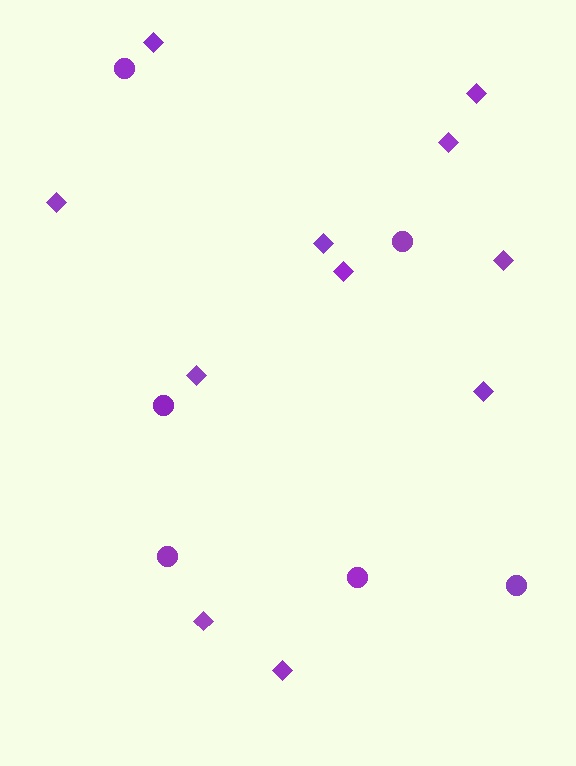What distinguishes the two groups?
There are 2 groups: one group of diamonds (11) and one group of circles (6).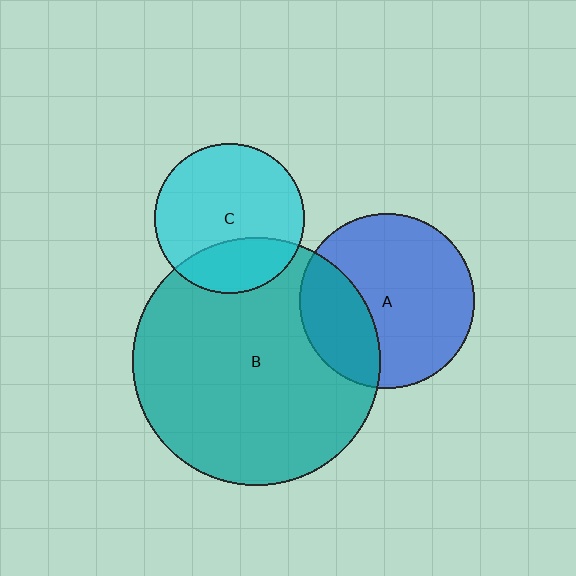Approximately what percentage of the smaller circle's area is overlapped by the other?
Approximately 25%.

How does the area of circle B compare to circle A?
Approximately 2.0 times.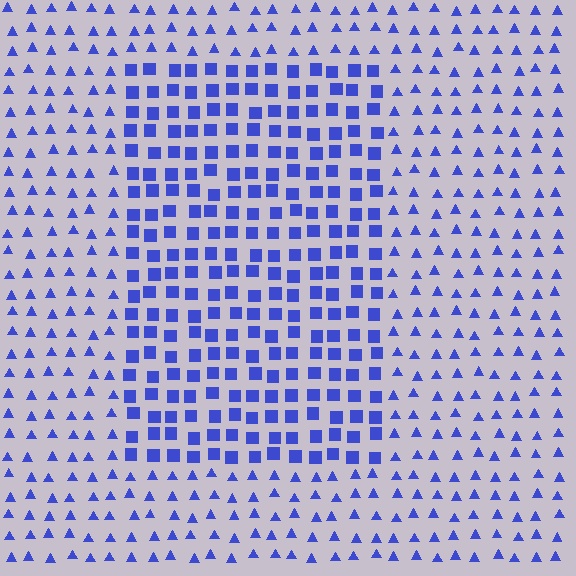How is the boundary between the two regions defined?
The boundary is defined by a change in element shape: squares inside vs. triangles outside. All elements share the same color and spacing.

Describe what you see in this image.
The image is filled with small blue elements arranged in a uniform grid. A rectangle-shaped region contains squares, while the surrounding area contains triangles. The boundary is defined purely by the change in element shape.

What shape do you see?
I see a rectangle.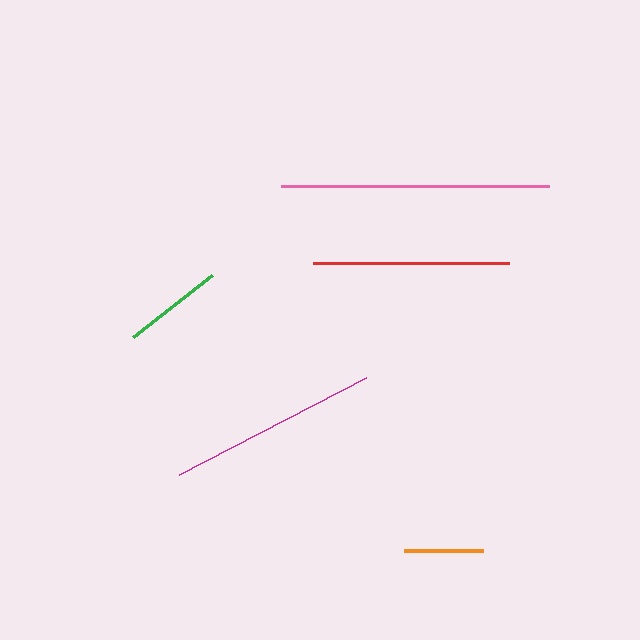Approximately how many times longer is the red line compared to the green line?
The red line is approximately 1.9 times the length of the green line.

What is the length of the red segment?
The red segment is approximately 196 pixels long.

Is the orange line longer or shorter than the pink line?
The pink line is longer than the orange line.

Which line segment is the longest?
The pink line is the longest at approximately 268 pixels.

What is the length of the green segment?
The green segment is approximately 101 pixels long.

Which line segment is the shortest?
The orange line is the shortest at approximately 80 pixels.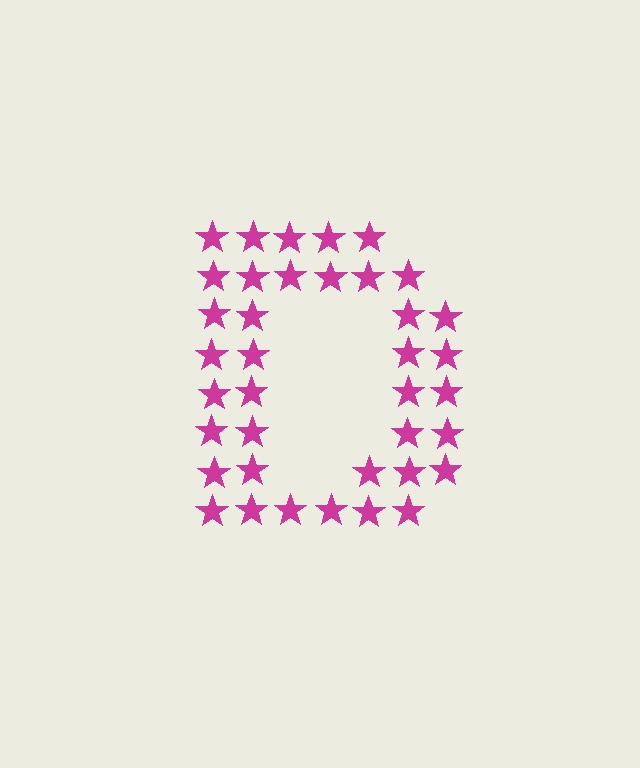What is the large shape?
The large shape is the letter D.